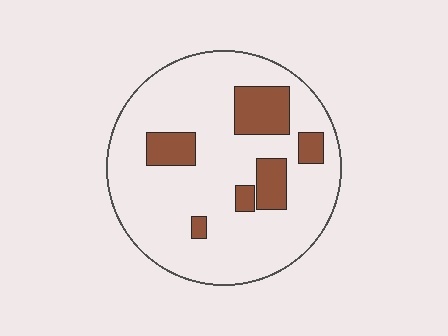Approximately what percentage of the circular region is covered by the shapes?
Approximately 20%.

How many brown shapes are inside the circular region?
6.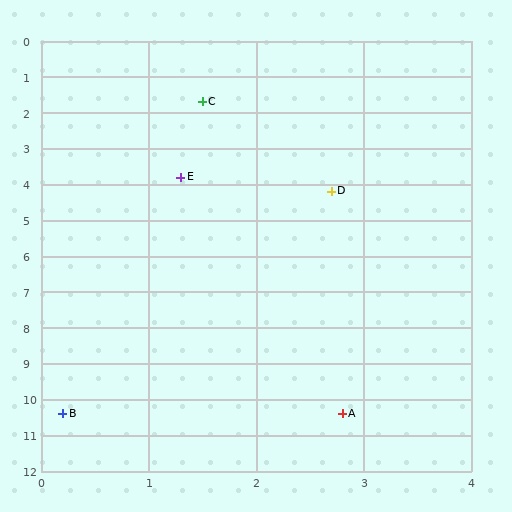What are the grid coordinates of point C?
Point C is at approximately (1.5, 1.7).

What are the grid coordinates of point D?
Point D is at approximately (2.7, 4.2).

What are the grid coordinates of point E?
Point E is at approximately (1.3, 3.8).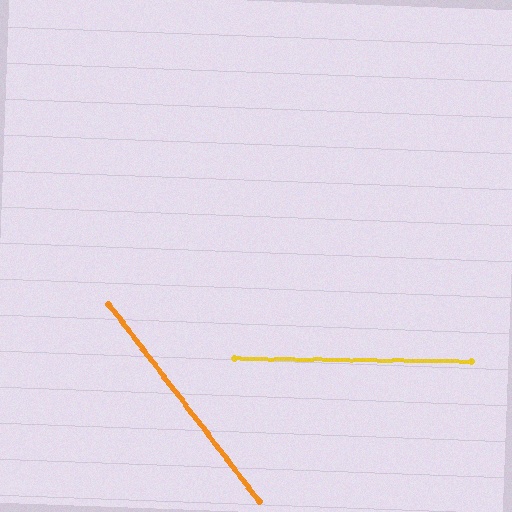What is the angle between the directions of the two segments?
Approximately 52 degrees.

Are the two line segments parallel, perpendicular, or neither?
Neither parallel nor perpendicular — they differ by about 52°.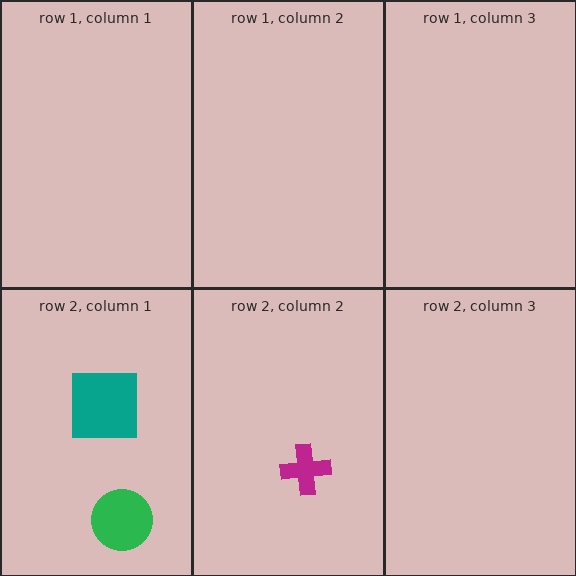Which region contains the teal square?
The row 2, column 1 region.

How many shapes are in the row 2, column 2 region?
1.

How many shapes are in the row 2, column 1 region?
2.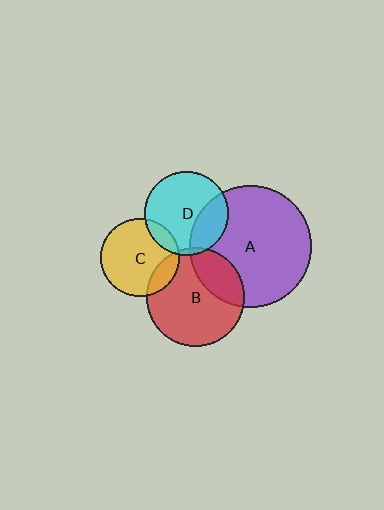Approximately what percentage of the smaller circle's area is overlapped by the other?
Approximately 10%.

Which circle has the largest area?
Circle A (purple).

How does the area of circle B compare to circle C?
Approximately 1.6 times.